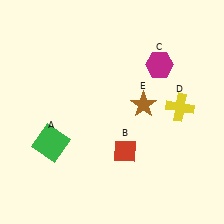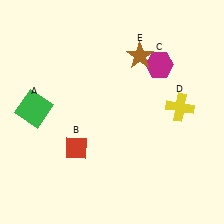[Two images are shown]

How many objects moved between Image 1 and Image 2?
3 objects moved between the two images.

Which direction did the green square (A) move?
The green square (A) moved up.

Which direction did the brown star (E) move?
The brown star (E) moved up.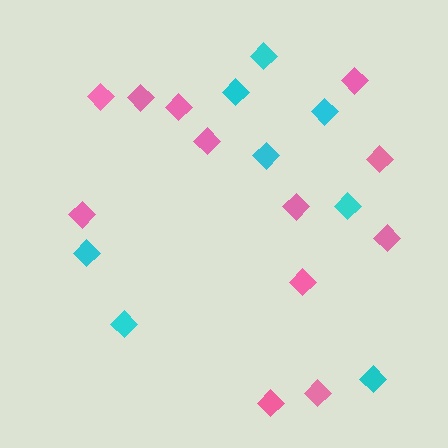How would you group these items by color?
There are 2 groups: one group of pink diamonds (12) and one group of cyan diamonds (8).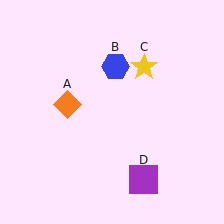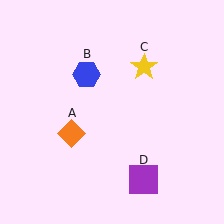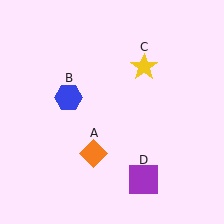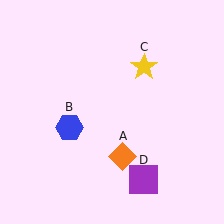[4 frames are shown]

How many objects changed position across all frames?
2 objects changed position: orange diamond (object A), blue hexagon (object B).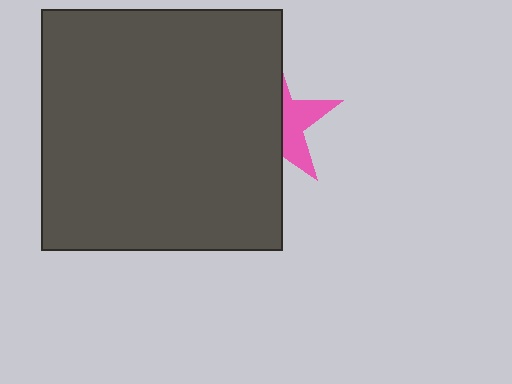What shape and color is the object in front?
The object in front is a dark gray square.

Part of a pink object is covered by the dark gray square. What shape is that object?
It is a star.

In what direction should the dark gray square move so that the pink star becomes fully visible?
The dark gray square should move left. That is the shortest direction to clear the overlap and leave the pink star fully visible.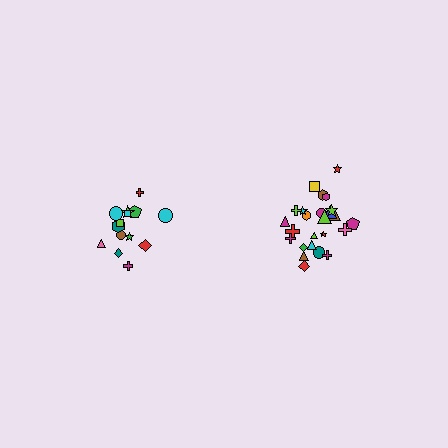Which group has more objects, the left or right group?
The right group.